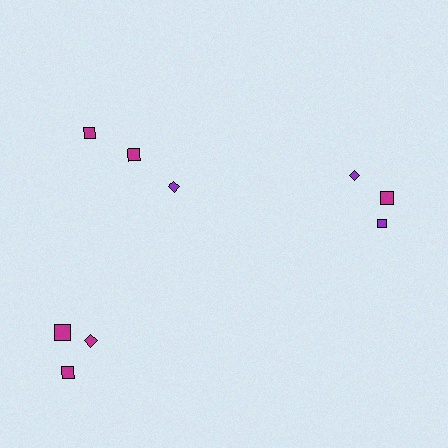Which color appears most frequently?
Magenta, with 6 objects.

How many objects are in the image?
There are 9 objects.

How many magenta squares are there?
There are 5 magenta squares.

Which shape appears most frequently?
Square, with 6 objects.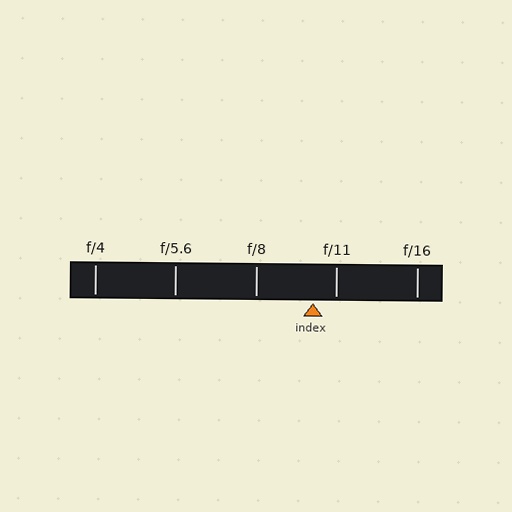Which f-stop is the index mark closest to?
The index mark is closest to f/11.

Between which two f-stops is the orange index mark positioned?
The index mark is between f/8 and f/11.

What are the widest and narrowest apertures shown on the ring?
The widest aperture shown is f/4 and the narrowest is f/16.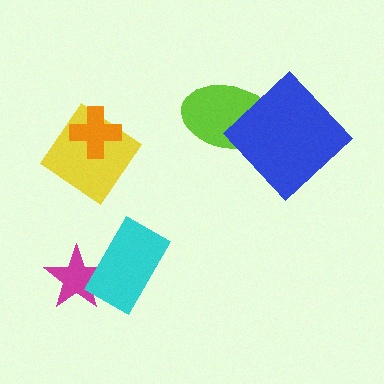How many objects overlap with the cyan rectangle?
1 object overlaps with the cyan rectangle.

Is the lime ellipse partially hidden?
Yes, it is partially covered by another shape.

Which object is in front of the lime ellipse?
The blue diamond is in front of the lime ellipse.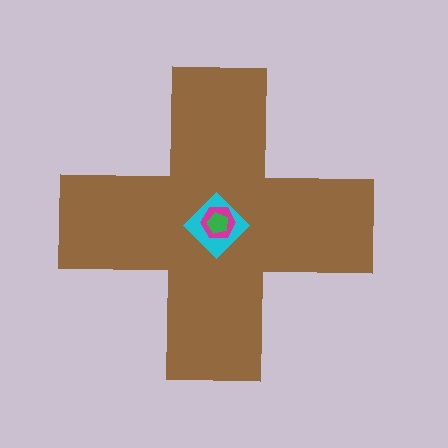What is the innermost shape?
The green pentagon.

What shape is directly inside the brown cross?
The cyan diamond.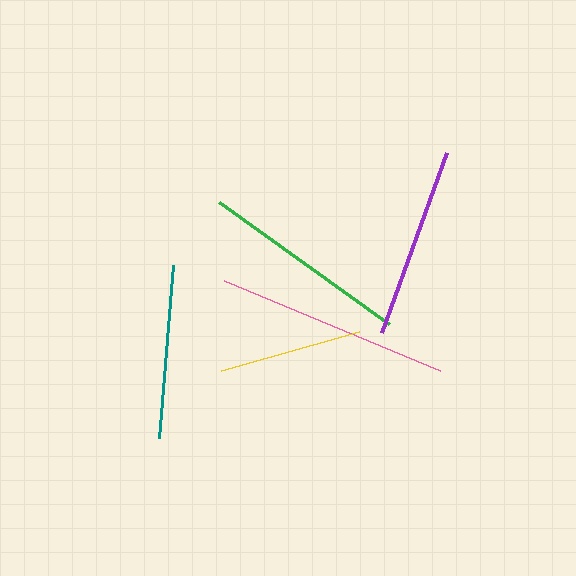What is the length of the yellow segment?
The yellow segment is approximately 144 pixels long.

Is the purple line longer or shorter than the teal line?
The purple line is longer than the teal line.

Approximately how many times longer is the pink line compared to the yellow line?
The pink line is approximately 1.6 times the length of the yellow line.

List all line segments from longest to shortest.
From longest to shortest: pink, green, purple, teal, yellow.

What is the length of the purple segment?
The purple segment is approximately 192 pixels long.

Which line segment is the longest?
The pink line is the longest at approximately 234 pixels.